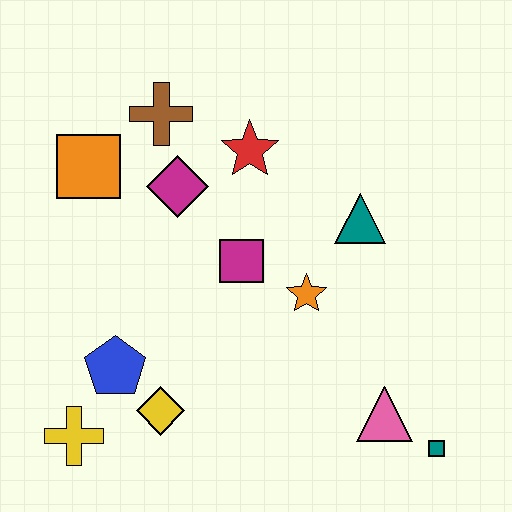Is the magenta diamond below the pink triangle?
No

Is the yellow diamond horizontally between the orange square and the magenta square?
Yes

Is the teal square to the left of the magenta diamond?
No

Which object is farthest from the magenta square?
The teal square is farthest from the magenta square.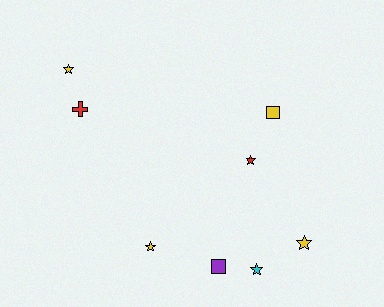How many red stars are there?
There is 1 red star.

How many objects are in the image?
There are 8 objects.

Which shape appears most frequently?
Star, with 5 objects.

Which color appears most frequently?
Yellow, with 4 objects.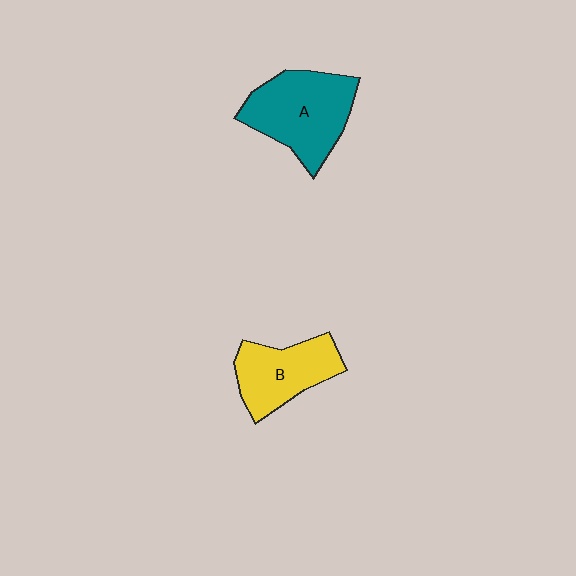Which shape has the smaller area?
Shape B (yellow).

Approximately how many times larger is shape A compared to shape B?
Approximately 1.3 times.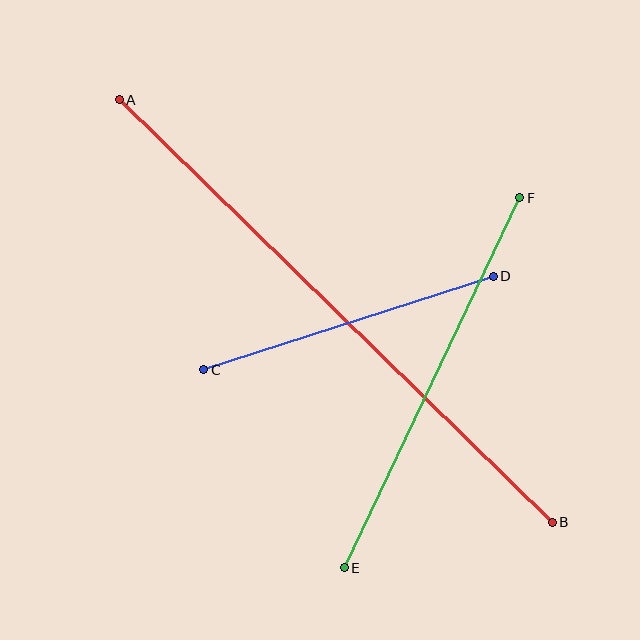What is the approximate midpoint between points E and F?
The midpoint is at approximately (432, 383) pixels.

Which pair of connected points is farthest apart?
Points A and B are farthest apart.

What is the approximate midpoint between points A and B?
The midpoint is at approximately (336, 311) pixels.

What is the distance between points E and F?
The distance is approximately 409 pixels.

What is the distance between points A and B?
The distance is approximately 605 pixels.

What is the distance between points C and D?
The distance is approximately 304 pixels.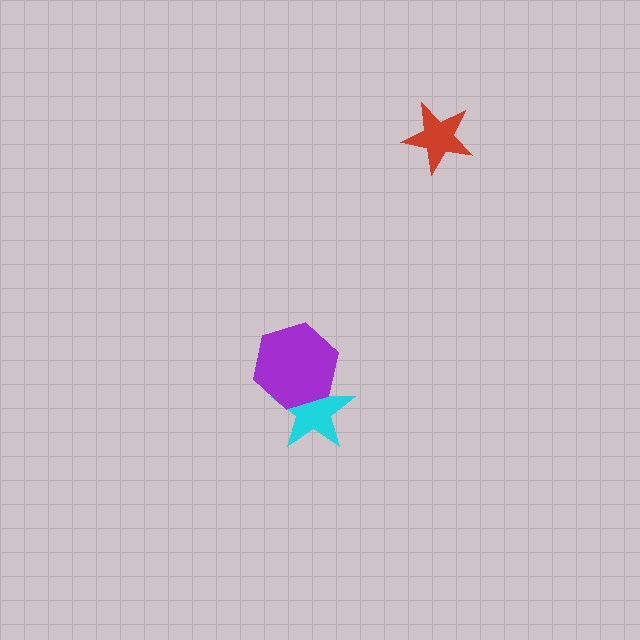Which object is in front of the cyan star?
The purple hexagon is in front of the cyan star.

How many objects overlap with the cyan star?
1 object overlaps with the cyan star.